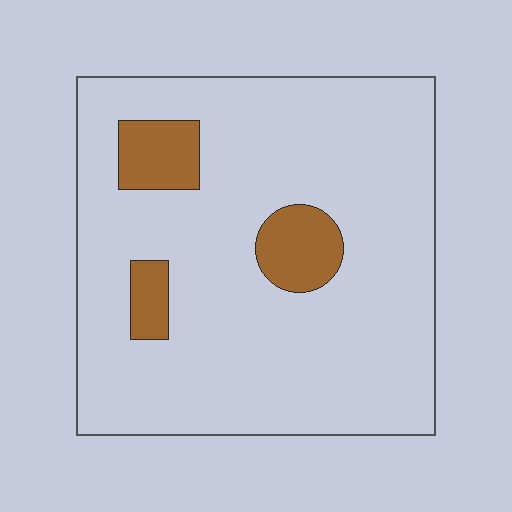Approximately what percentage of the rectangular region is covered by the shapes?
Approximately 10%.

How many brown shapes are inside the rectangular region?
3.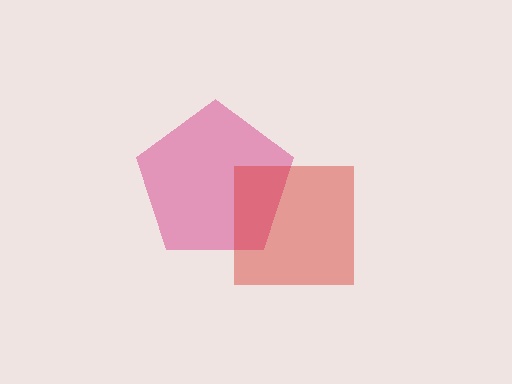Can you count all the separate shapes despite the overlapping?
Yes, there are 2 separate shapes.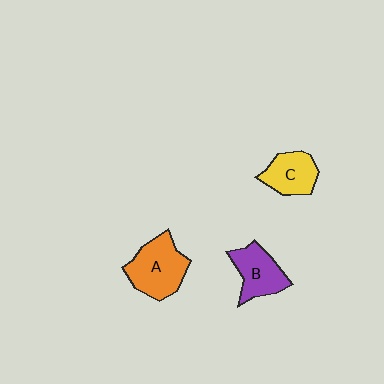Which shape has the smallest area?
Shape C (yellow).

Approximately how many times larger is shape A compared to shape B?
Approximately 1.3 times.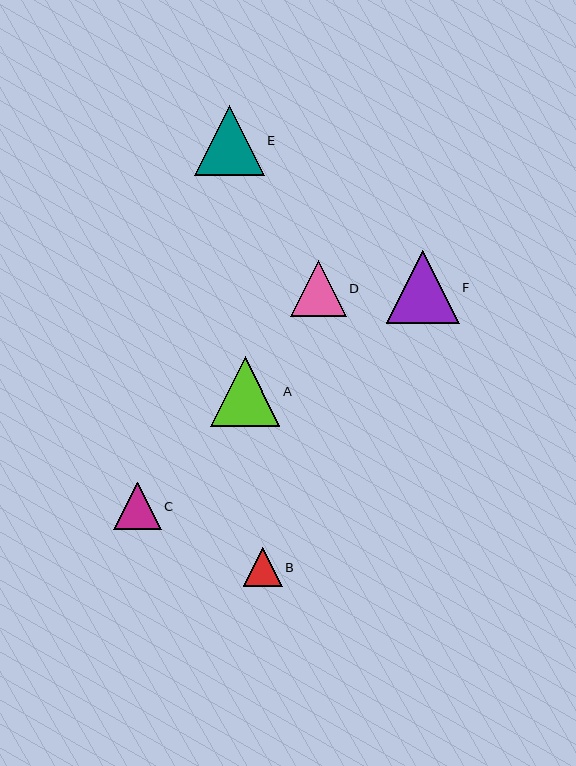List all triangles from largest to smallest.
From largest to smallest: F, E, A, D, C, B.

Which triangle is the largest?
Triangle F is the largest with a size of approximately 73 pixels.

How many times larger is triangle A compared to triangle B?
Triangle A is approximately 1.8 times the size of triangle B.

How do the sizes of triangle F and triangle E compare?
Triangle F and triangle E are approximately the same size.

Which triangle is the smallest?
Triangle B is the smallest with a size of approximately 39 pixels.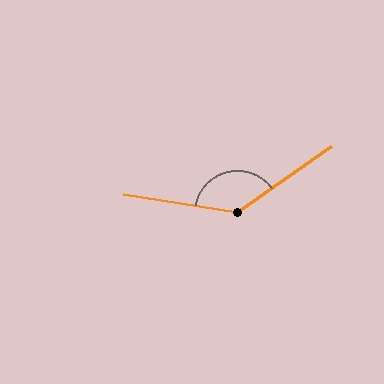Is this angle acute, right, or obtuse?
It is obtuse.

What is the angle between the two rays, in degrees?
Approximately 136 degrees.